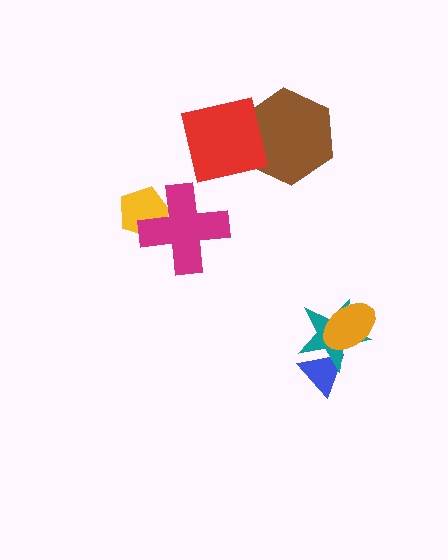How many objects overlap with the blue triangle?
1 object overlaps with the blue triangle.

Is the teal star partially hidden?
Yes, it is partially covered by another shape.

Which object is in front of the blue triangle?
The teal star is in front of the blue triangle.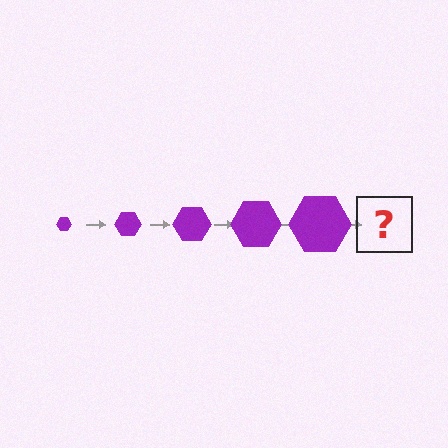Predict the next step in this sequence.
The next step is a purple hexagon, larger than the previous one.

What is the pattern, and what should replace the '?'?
The pattern is that the hexagon gets progressively larger each step. The '?' should be a purple hexagon, larger than the previous one.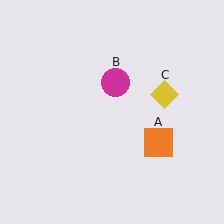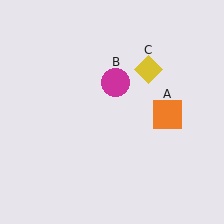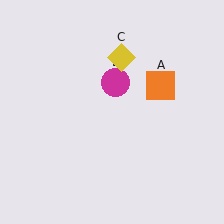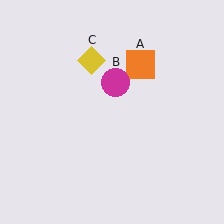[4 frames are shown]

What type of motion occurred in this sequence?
The orange square (object A), yellow diamond (object C) rotated counterclockwise around the center of the scene.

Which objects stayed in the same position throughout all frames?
Magenta circle (object B) remained stationary.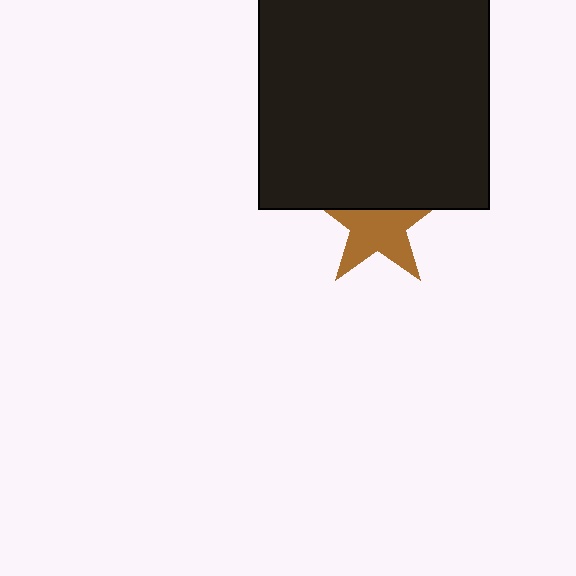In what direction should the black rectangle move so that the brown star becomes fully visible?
The black rectangle should move up. That is the shortest direction to clear the overlap and leave the brown star fully visible.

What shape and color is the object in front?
The object in front is a black rectangle.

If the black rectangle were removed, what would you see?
You would see the complete brown star.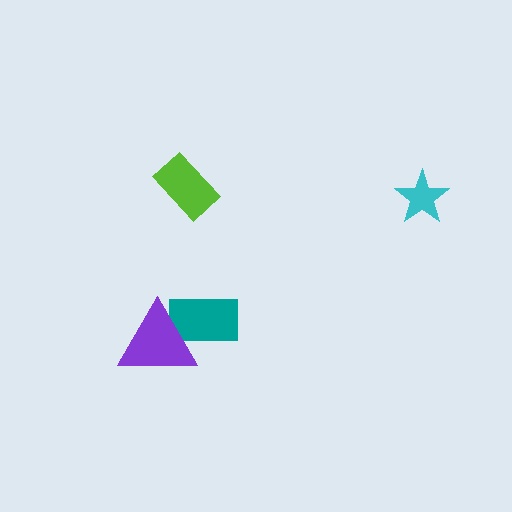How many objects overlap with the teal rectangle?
1 object overlaps with the teal rectangle.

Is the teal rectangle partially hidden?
Yes, it is partially covered by another shape.